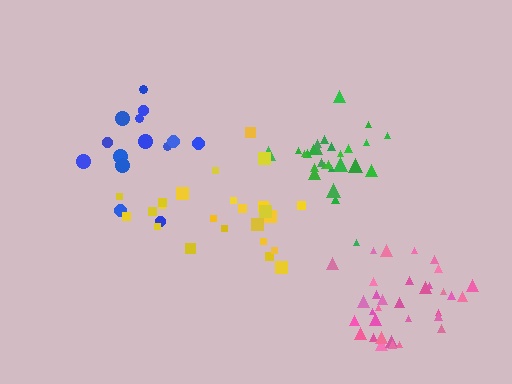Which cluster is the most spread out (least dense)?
Yellow.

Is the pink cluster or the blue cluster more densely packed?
Pink.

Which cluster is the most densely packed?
Green.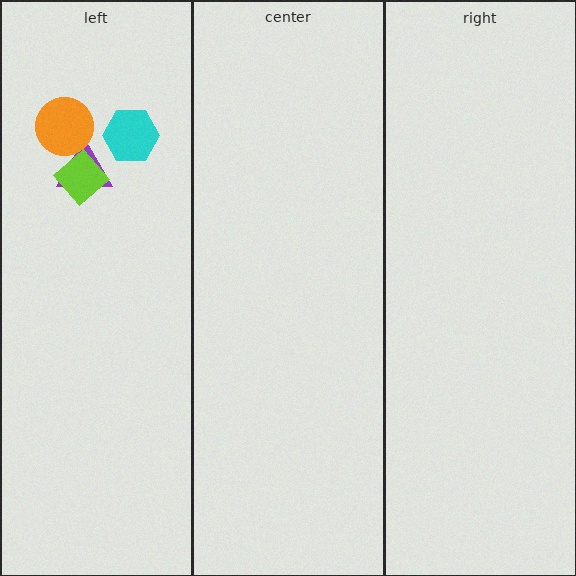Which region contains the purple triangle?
The left region.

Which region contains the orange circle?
The left region.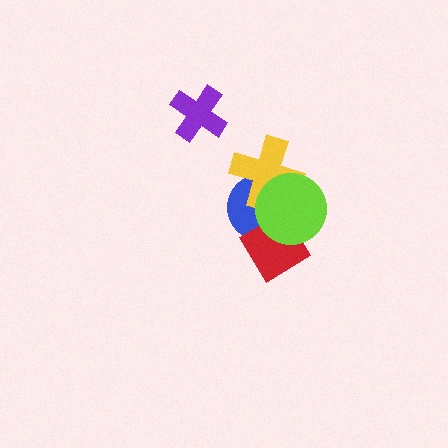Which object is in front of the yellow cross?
The lime circle is in front of the yellow cross.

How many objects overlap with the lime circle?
3 objects overlap with the lime circle.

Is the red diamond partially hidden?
Yes, it is partially covered by another shape.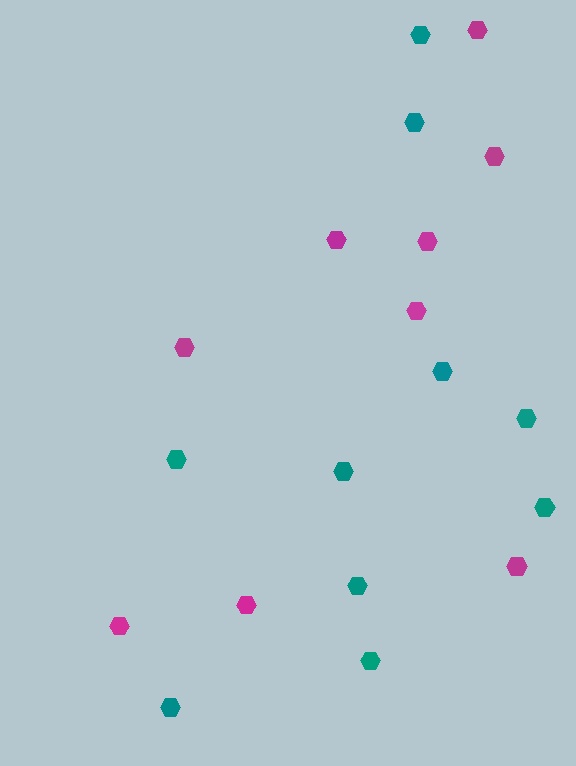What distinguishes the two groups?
There are 2 groups: one group of teal hexagons (10) and one group of magenta hexagons (9).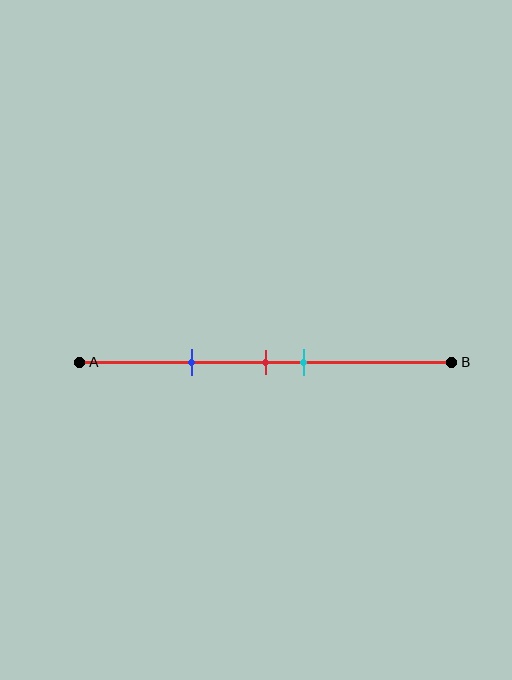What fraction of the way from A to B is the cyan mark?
The cyan mark is approximately 60% (0.6) of the way from A to B.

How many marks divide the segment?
There are 3 marks dividing the segment.